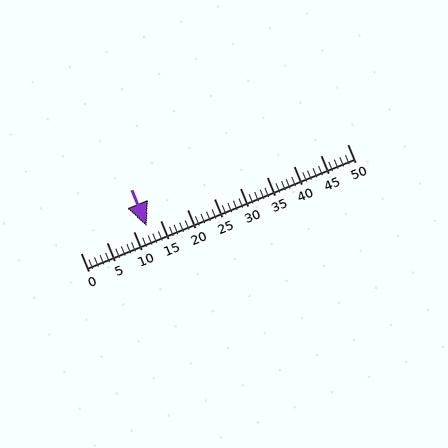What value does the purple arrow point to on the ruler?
The purple arrow points to approximately 12.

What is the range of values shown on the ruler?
The ruler shows values from 0 to 50.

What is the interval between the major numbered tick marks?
The major tick marks are spaced 5 units apart.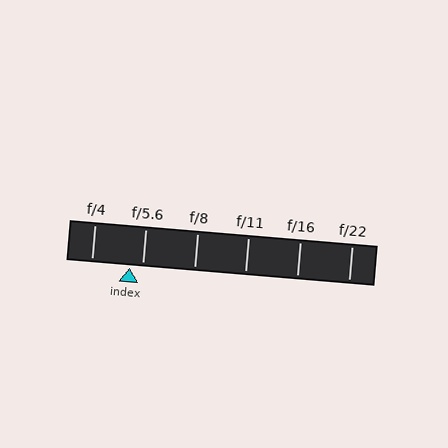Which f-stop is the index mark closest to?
The index mark is closest to f/5.6.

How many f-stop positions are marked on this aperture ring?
There are 6 f-stop positions marked.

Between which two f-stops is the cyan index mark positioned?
The index mark is between f/4 and f/5.6.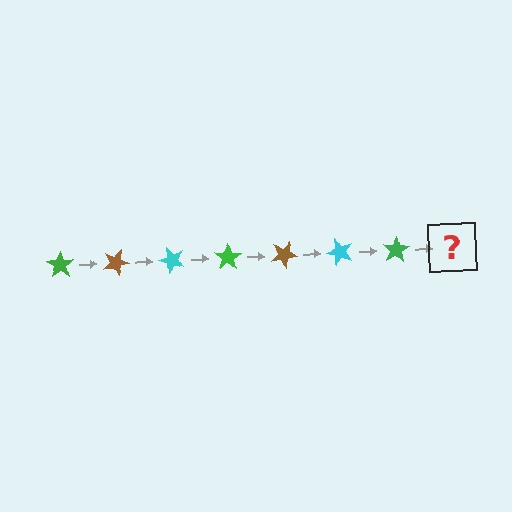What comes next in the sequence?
The next element should be a brown star, rotated 175 degrees from the start.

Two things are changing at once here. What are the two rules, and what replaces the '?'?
The two rules are that it rotates 25 degrees each step and the color cycles through green, brown, and cyan. The '?' should be a brown star, rotated 175 degrees from the start.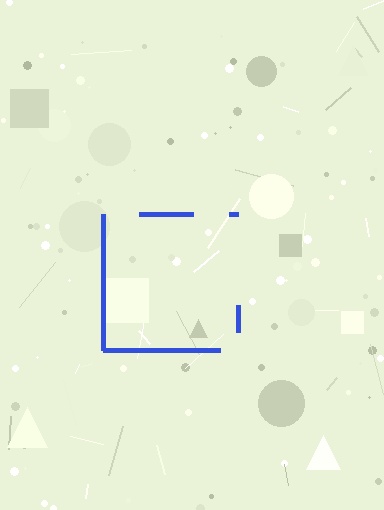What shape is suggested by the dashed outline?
The dashed outline suggests a square.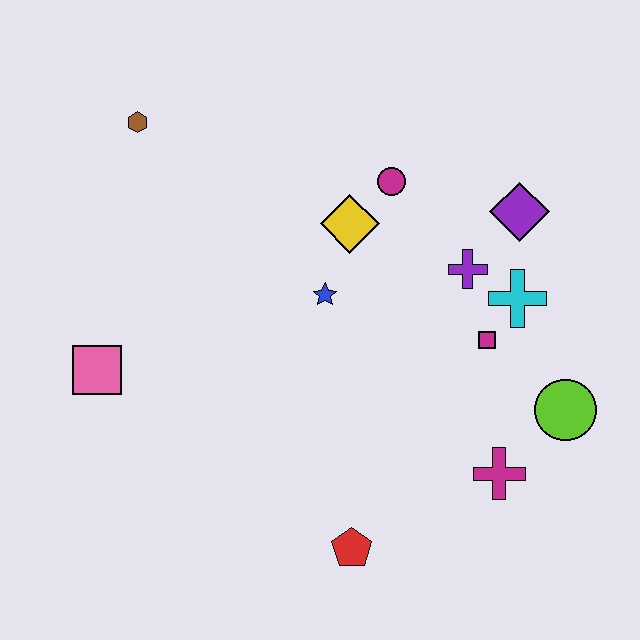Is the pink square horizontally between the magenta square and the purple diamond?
No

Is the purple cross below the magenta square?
No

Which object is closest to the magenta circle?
The yellow diamond is closest to the magenta circle.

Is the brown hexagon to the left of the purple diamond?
Yes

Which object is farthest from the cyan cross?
The pink square is farthest from the cyan cross.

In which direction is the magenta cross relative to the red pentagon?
The magenta cross is to the right of the red pentagon.